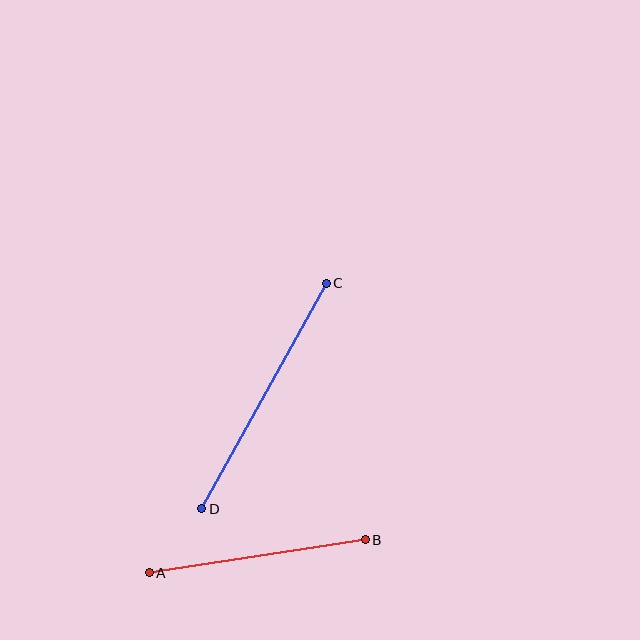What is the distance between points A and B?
The distance is approximately 218 pixels.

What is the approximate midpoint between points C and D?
The midpoint is at approximately (264, 396) pixels.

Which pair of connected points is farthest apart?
Points C and D are farthest apart.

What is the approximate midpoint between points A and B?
The midpoint is at approximately (257, 556) pixels.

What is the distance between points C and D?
The distance is approximately 258 pixels.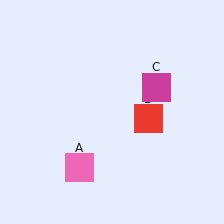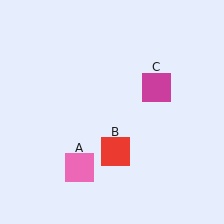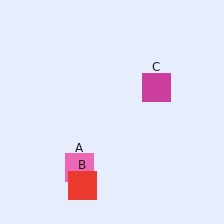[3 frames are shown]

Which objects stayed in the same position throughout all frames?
Pink square (object A) and magenta square (object C) remained stationary.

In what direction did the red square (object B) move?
The red square (object B) moved down and to the left.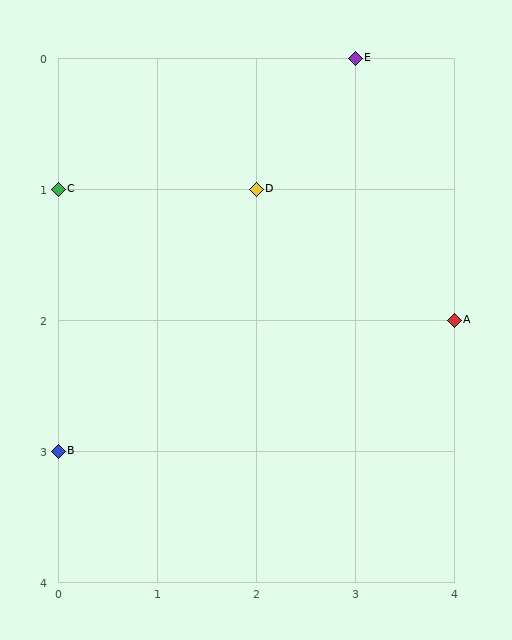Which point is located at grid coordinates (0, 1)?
Point C is at (0, 1).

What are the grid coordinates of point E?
Point E is at grid coordinates (3, 0).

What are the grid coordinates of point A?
Point A is at grid coordinates (4, 2).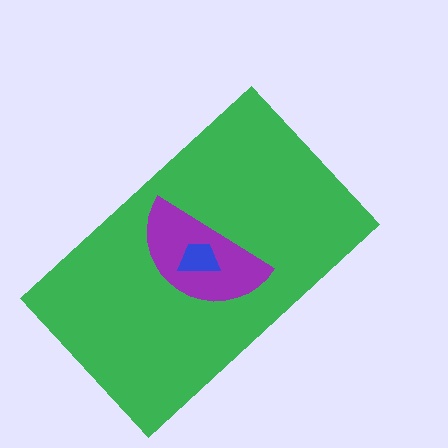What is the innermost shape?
The blue trapezoid.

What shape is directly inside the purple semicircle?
The blue trapezoid.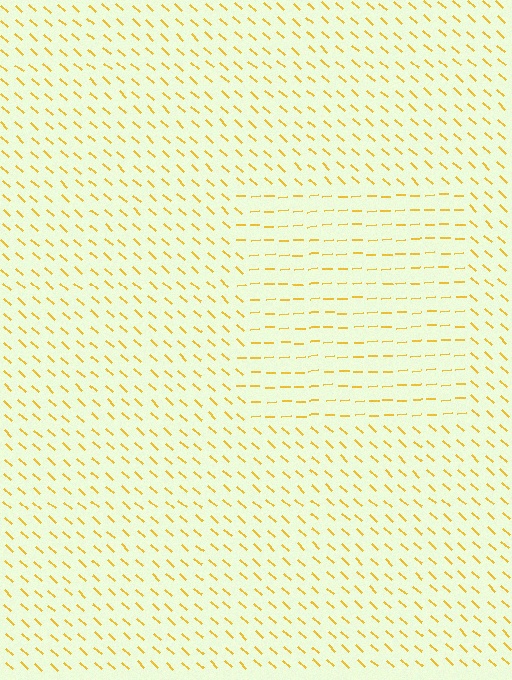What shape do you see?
I see a rectangle.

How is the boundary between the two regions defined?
The boundary is defined purely by a change in line orientation (approximately 45 degrees difference). All lines are the same color and thickness.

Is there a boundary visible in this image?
Yes, there is a texture boundary formed by a change in line orientation.